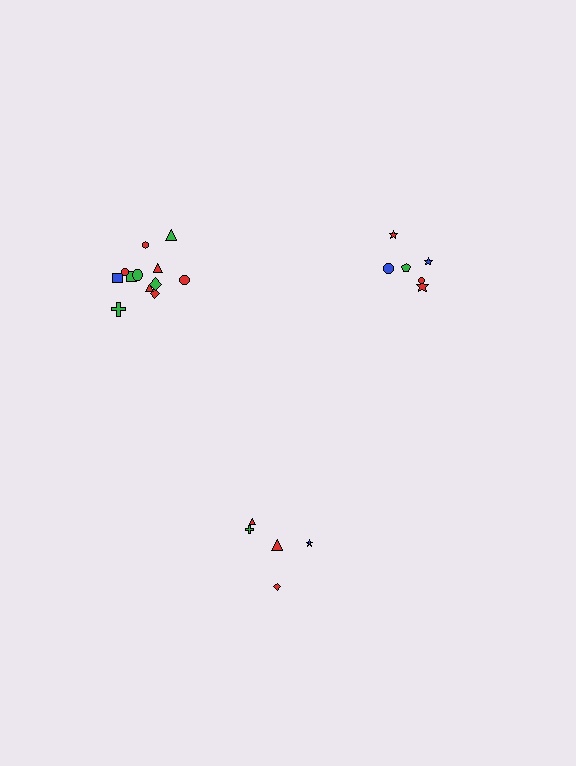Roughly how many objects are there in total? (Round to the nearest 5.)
Roughly 25 objects in total.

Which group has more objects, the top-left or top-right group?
The top-left group.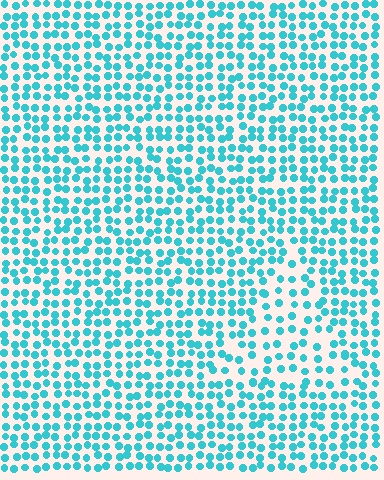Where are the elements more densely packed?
The elements are more densely packed outside the triangle boundary.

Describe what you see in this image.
The image contains small cyan elements arranged at two different densities. A triangle-shaped region is visible where the elements are less densely packed than the surrounding area.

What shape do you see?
I see a triangle.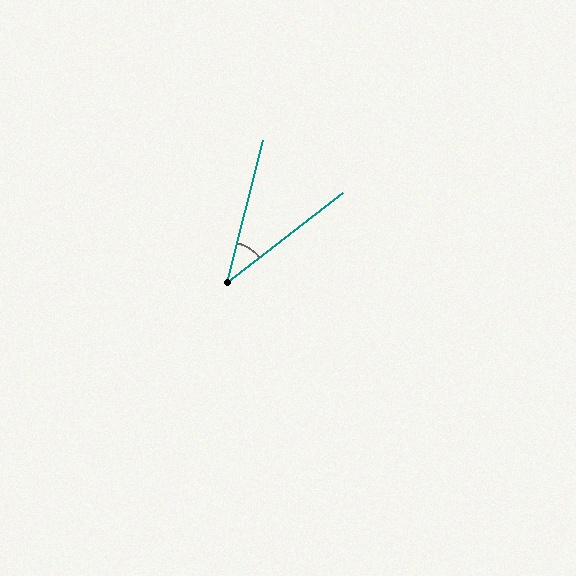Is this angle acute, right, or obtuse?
It is acute.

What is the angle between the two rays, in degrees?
Approximately 38 degrees.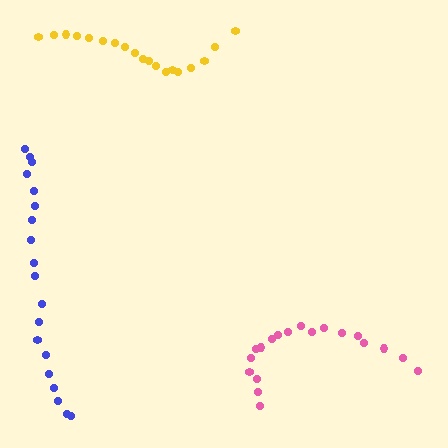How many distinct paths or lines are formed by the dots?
There are 3 distinct paths.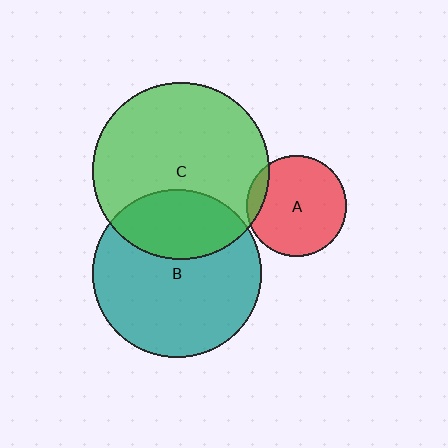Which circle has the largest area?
Circle C (green).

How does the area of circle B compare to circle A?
Approximately 2.8 times.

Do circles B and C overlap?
Yes.